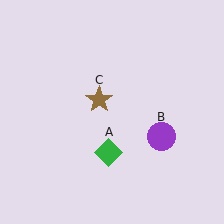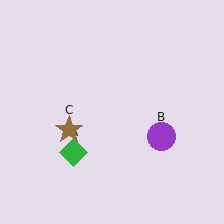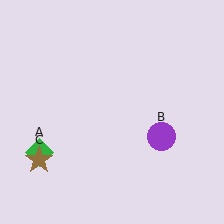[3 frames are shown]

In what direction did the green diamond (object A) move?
The green diamond (object A) moved left.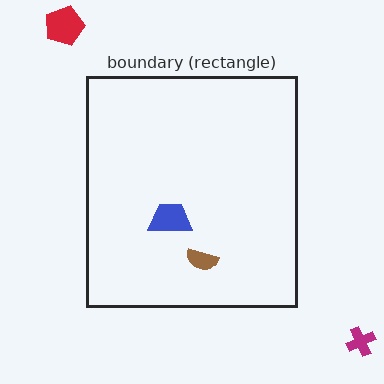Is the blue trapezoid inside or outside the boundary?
Inside.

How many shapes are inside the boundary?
2 inside, 2 outside.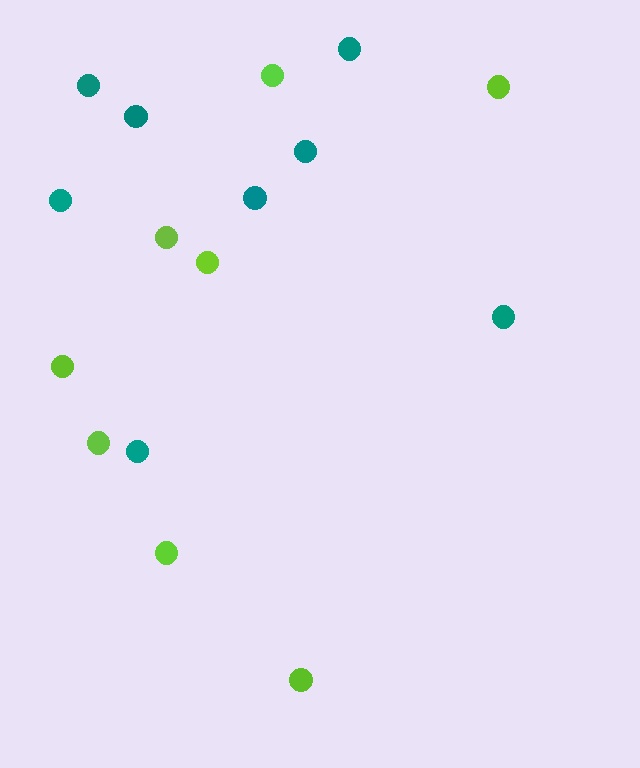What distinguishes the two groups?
There are 2 groups: one group of teal circles (8) and one group of lime circles (8).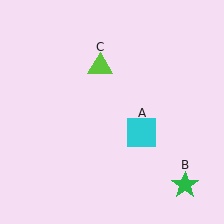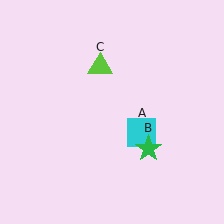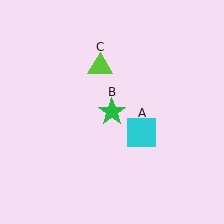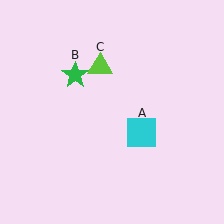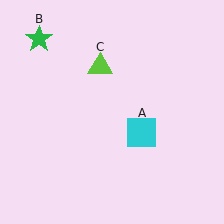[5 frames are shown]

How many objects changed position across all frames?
1 object changed position: green star (object B).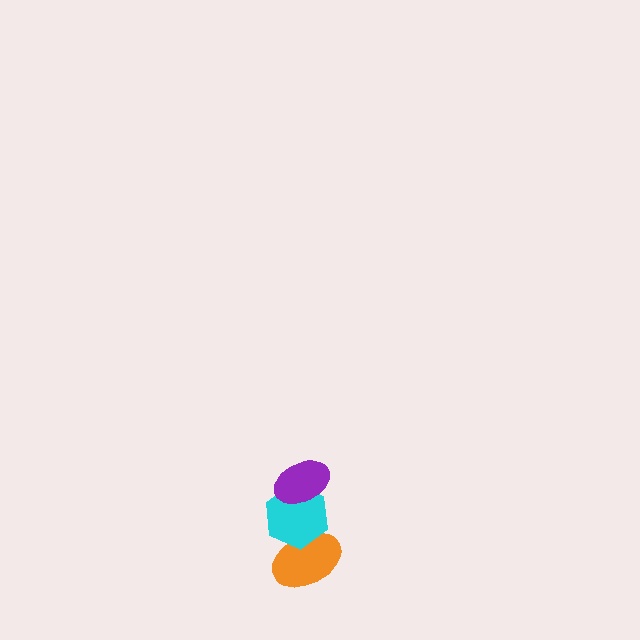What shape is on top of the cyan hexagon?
The purple ellipse is on top of the cyan hexagon.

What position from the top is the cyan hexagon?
The cyan hexagon is 2nd from the top.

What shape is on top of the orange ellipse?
The cyan hexagon is on top of the orange ellipse.